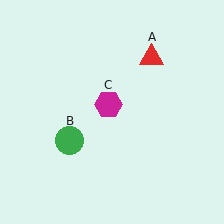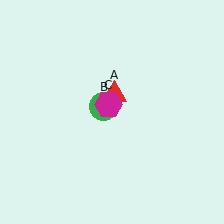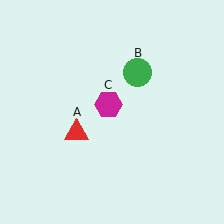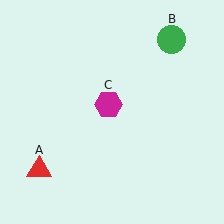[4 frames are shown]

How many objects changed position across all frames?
2 objects changed position: red triangle (object A), green circle (object B).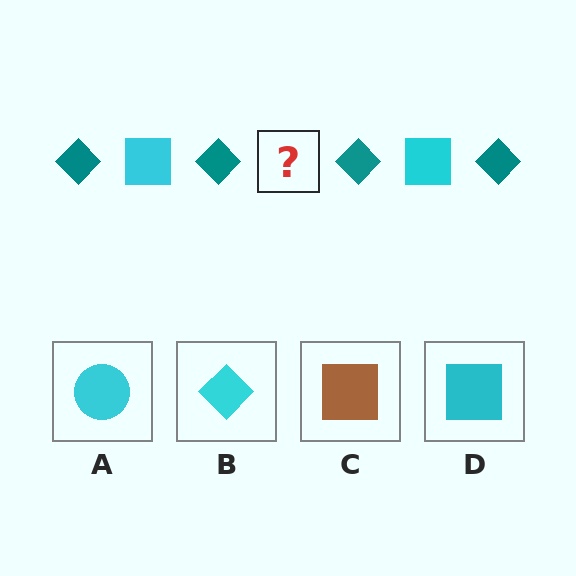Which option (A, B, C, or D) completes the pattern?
D.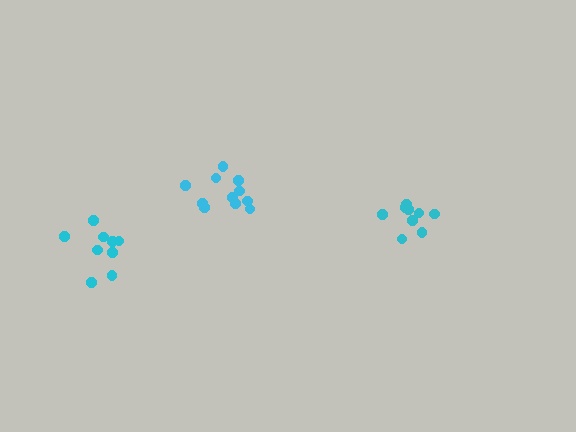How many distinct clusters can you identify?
There are 3 distinct clusters.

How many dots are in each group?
Group 1: 9 dots, Group 2: 9 dots, Group 3: 11 dots (29 total).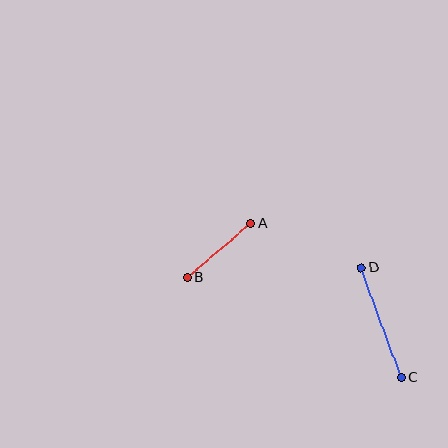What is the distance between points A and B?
The distance is approximately 84 pixels.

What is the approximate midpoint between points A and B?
The midpoint is at approximately (219, 251) pixels.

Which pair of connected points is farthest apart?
Points C and D are farthest apart.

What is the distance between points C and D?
The distance is approximately 117 pixels.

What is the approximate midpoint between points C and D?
The midpoint is at approximately (381, 323) pixels.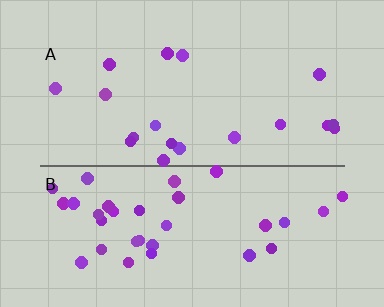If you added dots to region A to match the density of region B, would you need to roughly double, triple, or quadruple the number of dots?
Approximately double.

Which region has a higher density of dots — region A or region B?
B (the bottom).